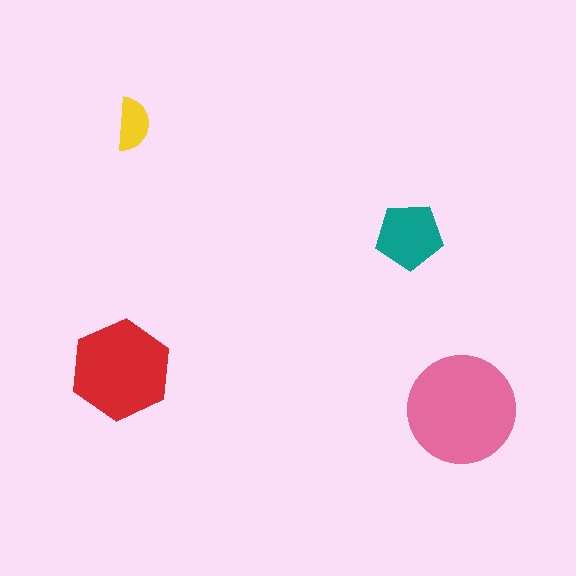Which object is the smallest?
The yellow semicircle.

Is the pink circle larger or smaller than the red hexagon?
Larger.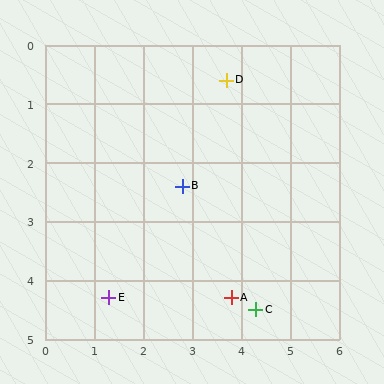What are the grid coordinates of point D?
Point D is at approximately (3.7, 0.6).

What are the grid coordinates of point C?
Point C is at approximately (4.3, 4.5).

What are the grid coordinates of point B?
Point B is at approximately (2.8, 2.4).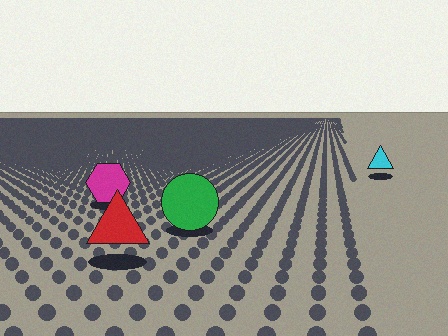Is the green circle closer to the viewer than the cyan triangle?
Yes. The green circle is closer — you can tell from the texture gradient: the ground texture is coarser near it.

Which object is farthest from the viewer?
The cyan triangle is farthest from the viewer. It appears smaller and the ground texture around it is denser.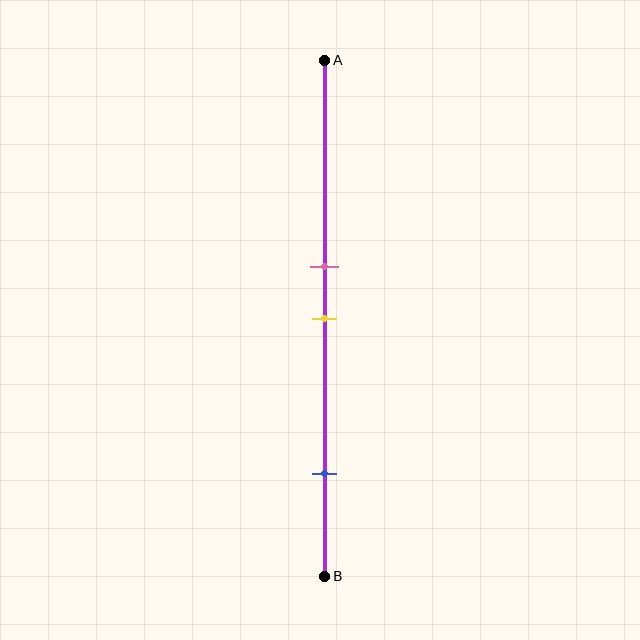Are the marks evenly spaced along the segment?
No, the marks are not evenly spaced.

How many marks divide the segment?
There are 3 marks dividing the segment.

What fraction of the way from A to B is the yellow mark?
The yellow mark is approximately 50% (0.5) of the way from A to B.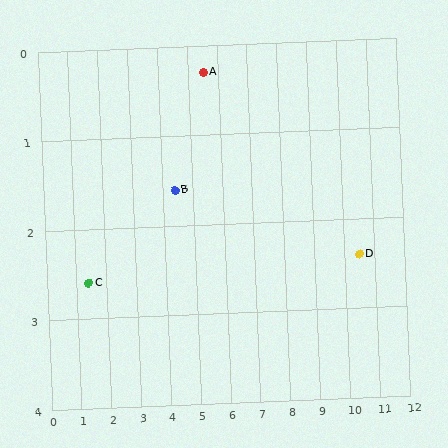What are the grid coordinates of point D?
Point D is at approximately (10.5, 2.4).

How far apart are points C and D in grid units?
Points C and D are about 9.1 grid units apart.